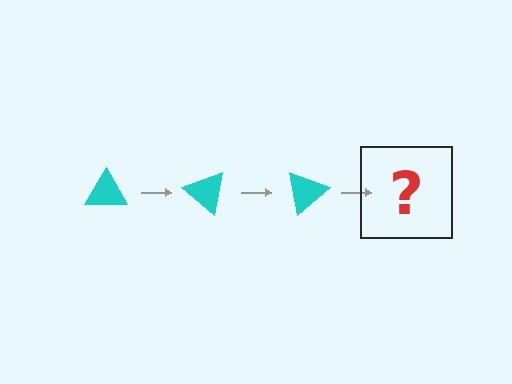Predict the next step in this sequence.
The next step is a cyan triangle rotated 120 degrees.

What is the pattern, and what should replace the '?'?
The pattern is that the triangle rotates 40 degrees each step. The '?' should be a cyan triangle rotated 120 degrees.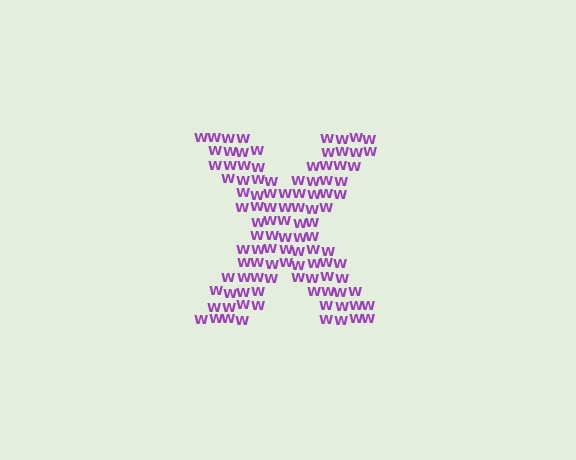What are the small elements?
The small elements are letter W's.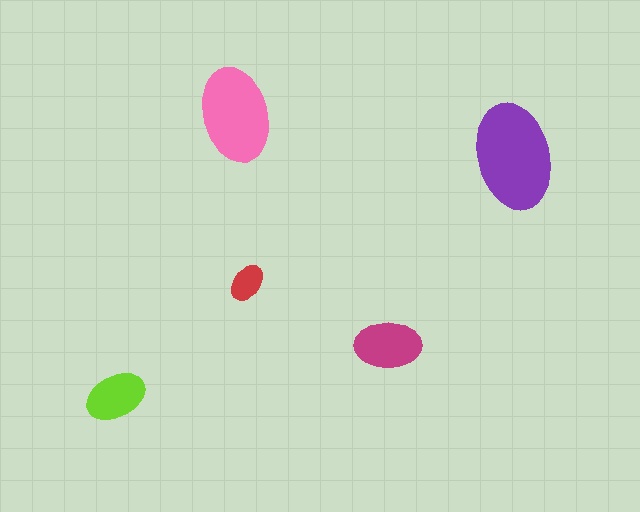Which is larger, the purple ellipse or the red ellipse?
The purple one.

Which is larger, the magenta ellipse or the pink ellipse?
The pink one.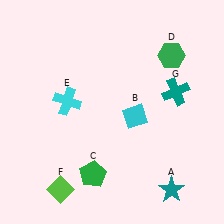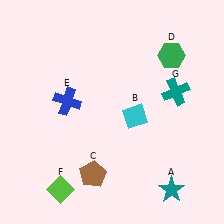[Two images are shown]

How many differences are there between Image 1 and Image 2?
There are 2 differences between the two images.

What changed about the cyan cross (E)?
In Image 1, E is cyan. In Image 2, it changed to blue.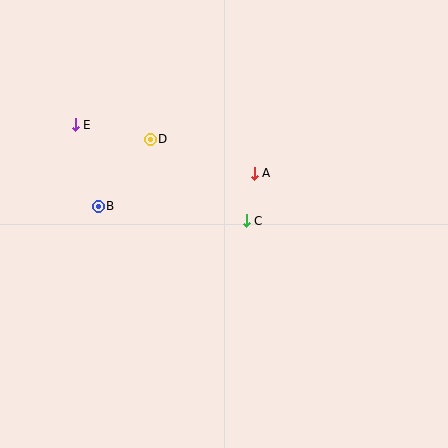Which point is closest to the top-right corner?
Point A is closest to the top-right corner.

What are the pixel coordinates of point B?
Point B is at (98, 206).